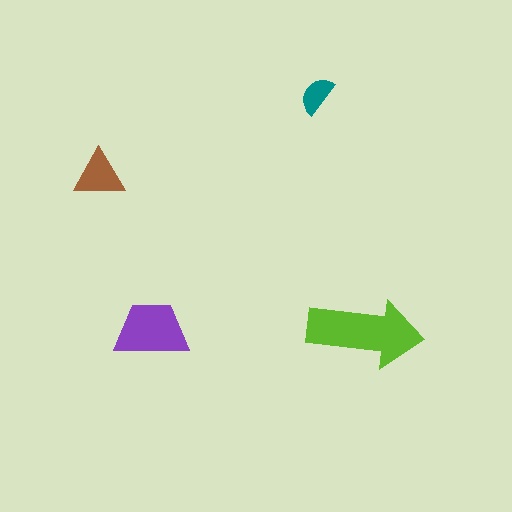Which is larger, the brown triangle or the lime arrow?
The lime arrow.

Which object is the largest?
The lime arrow.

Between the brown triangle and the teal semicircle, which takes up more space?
The brown triangle.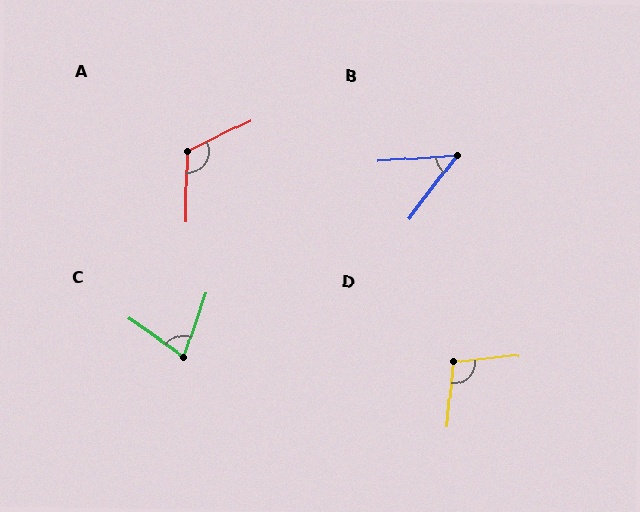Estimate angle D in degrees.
Approximately 101 degrees.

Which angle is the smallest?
B, at approximately 48 degrees.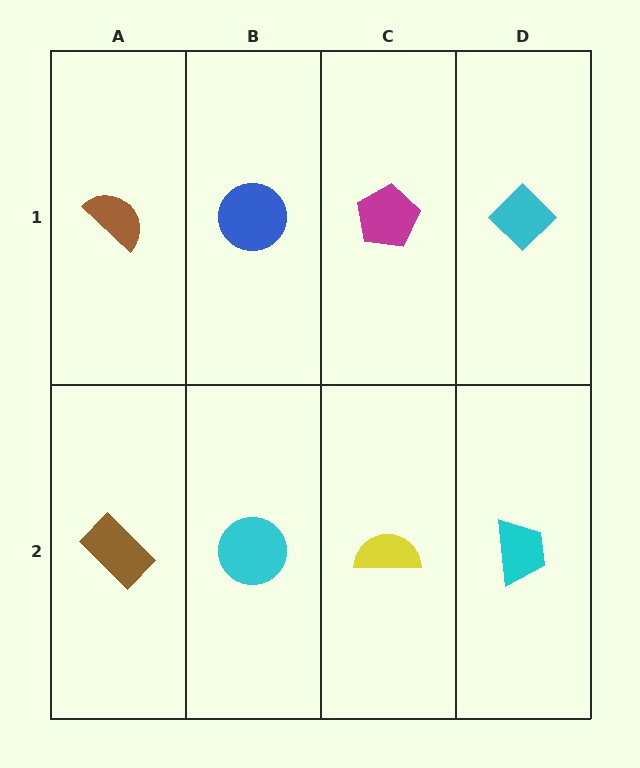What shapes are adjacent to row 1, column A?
A brown rectangle (row 2, column A), a blue circle (row 1, column B).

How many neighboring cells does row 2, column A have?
2.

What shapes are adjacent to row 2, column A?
A brown semicircle (row 1, column A), a cyan circle (row 2, column B).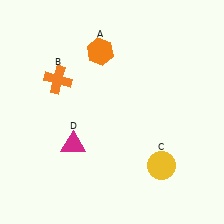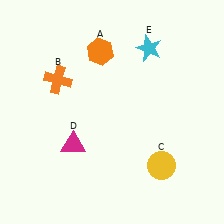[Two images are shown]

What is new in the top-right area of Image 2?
A cyan star (E) was added in the top-right area of Image 2.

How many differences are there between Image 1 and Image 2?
There is 1 difference between the two images.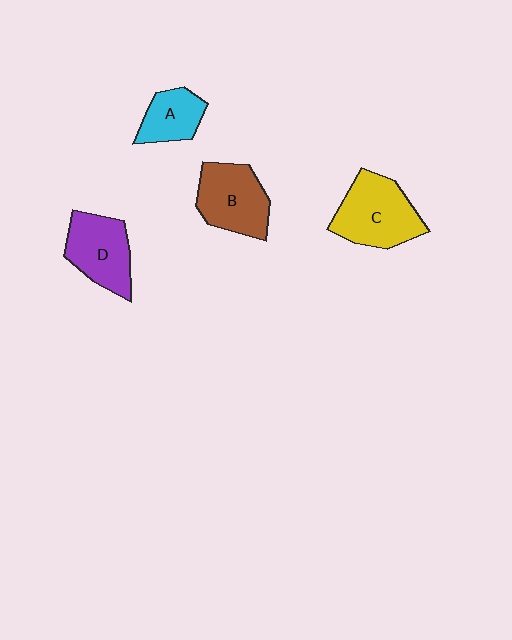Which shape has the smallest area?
Shape A (cyan).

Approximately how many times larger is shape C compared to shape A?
Approximately 1.7 times.